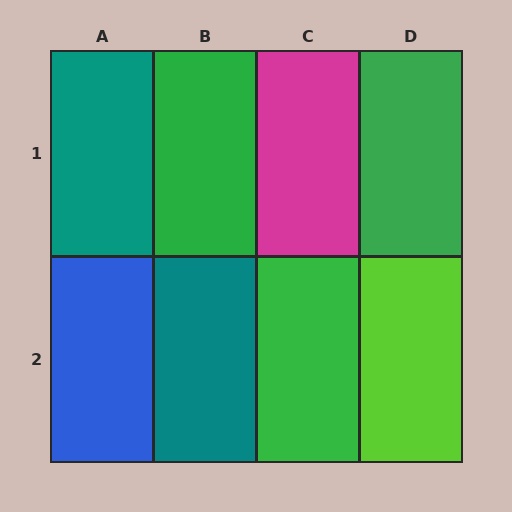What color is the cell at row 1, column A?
Teal.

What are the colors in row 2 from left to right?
Blue, teal, green, lime.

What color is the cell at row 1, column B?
Green.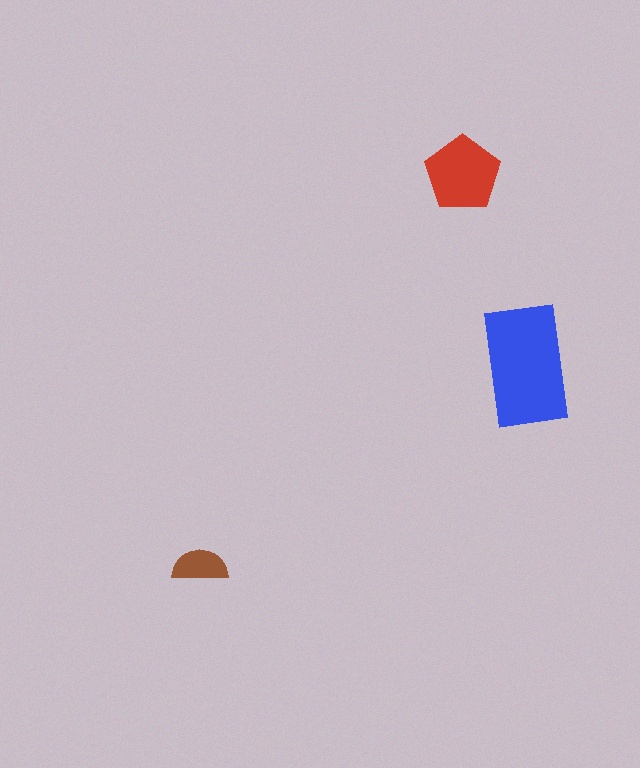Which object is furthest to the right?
The blue rectangle is rightmost.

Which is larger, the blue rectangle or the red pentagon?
The blue rectangle.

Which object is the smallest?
The brown semicircle.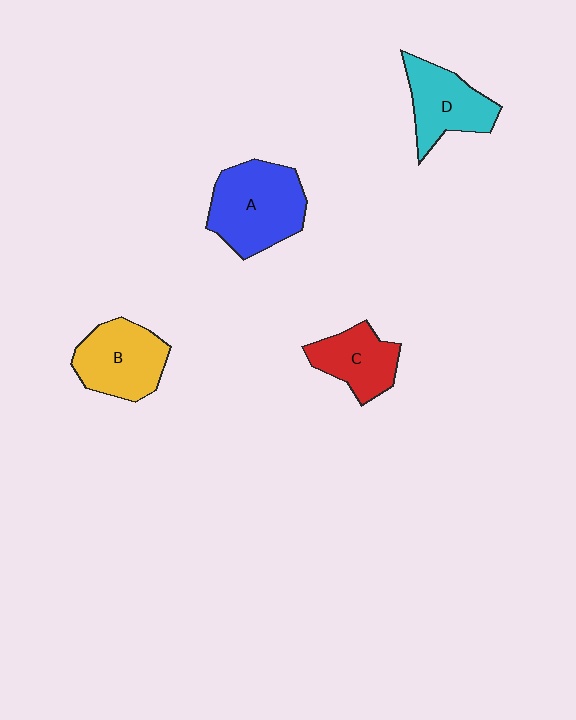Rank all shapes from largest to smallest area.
From largest to smallest: A (blue), B (yellow), D (cyan), C (red).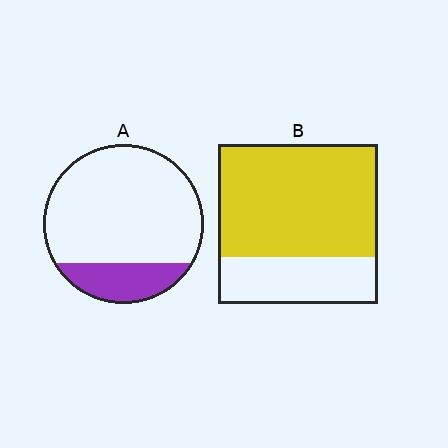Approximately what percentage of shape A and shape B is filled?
A is approximately 20% and B is approximately 70%.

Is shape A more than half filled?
No.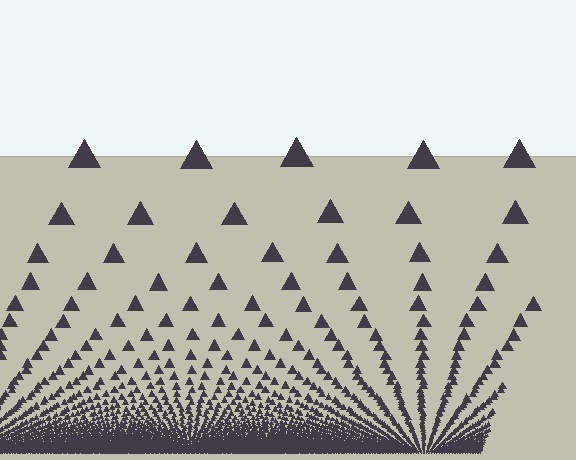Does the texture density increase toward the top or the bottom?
Density increases toward the bottom.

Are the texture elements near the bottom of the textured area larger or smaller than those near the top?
Smaller. The gradient is inverted — elements near the bottom are smaller and denser.